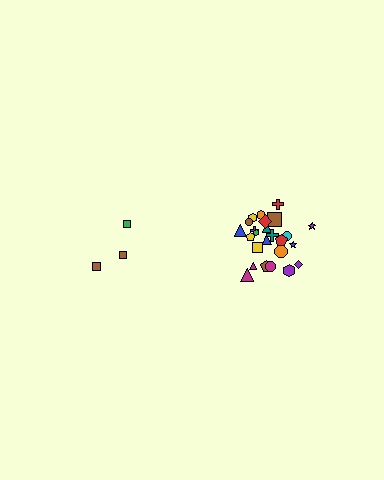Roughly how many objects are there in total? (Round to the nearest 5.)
Roughly 30 objects in total.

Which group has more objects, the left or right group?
The right group.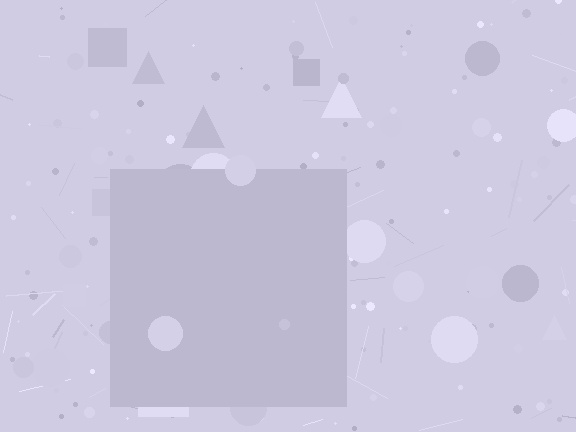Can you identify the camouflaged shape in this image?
The camouflaged shape is a square.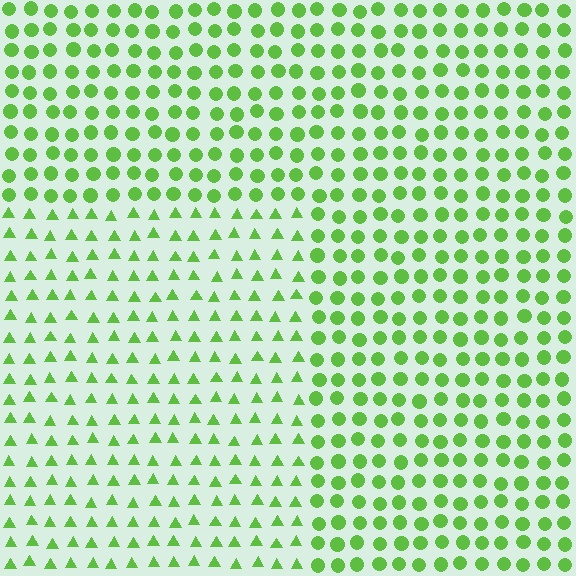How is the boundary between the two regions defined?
The boundary is defined by a change in element shape: triangles inside vs. circles outside. All elements share the same color and spacing.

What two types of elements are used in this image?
The image uses triangles inside the rectangle region and circles outside it.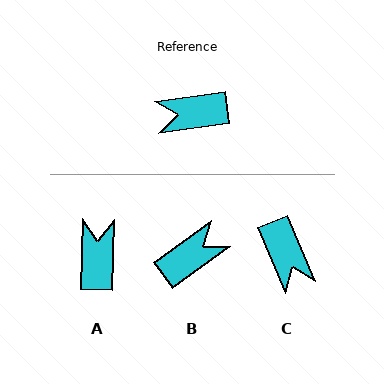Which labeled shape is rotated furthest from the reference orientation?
B, about 153 degrees away.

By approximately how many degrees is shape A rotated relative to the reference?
Approximately 100 degrees clockwise.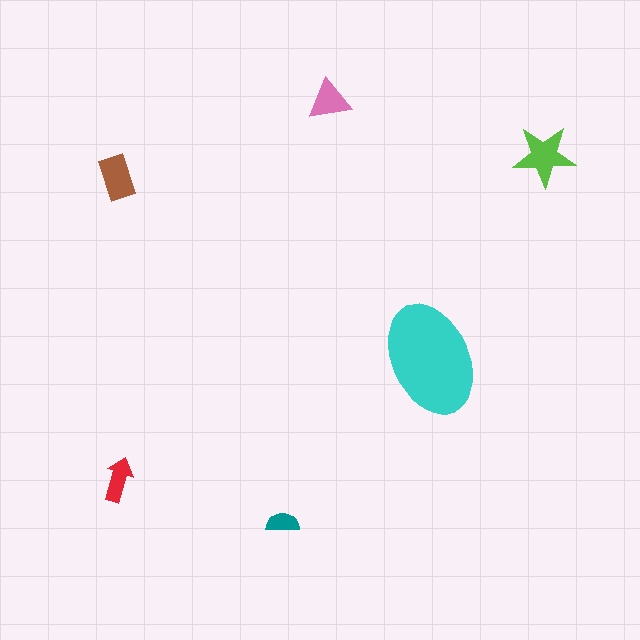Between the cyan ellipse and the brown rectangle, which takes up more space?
The cyan ellipse.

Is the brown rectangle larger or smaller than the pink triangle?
Larger.